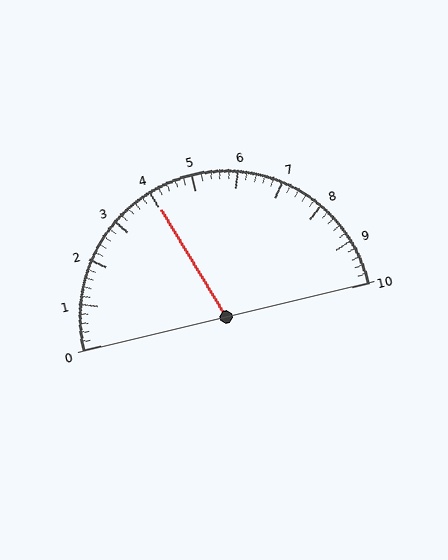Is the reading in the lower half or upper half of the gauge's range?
The reading is in the lower half of the range (0 to 10).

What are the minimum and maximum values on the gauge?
The gauge ranges from 0 to 10.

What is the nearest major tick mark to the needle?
The nearest major tick mark is 4.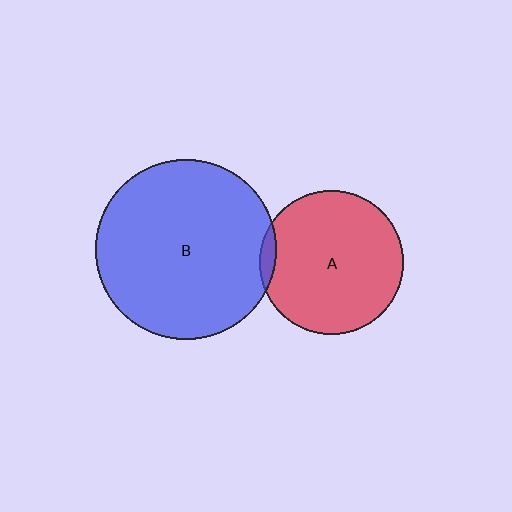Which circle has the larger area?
Circle B (blue).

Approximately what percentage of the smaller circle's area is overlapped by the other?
Approximately 5%.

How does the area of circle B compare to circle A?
Approximately 1.6 times.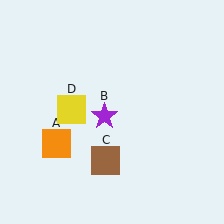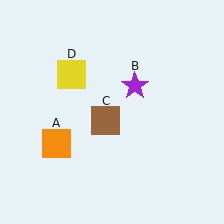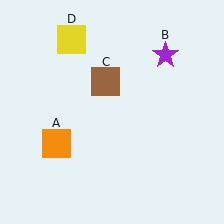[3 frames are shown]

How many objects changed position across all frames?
3 objects changed position: purple star (object B), brown square (object C), yellow square (object D).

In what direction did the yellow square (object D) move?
The yellow square (object D) moved up.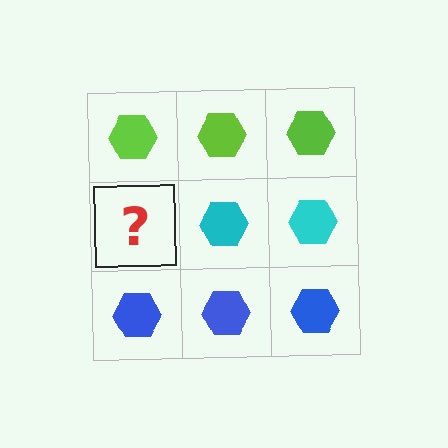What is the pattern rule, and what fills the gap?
The rule is that each row has a consistent color. The gap should be filled with a cyan hexagon.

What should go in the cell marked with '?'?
The missing cell should contain a cyan hexagon.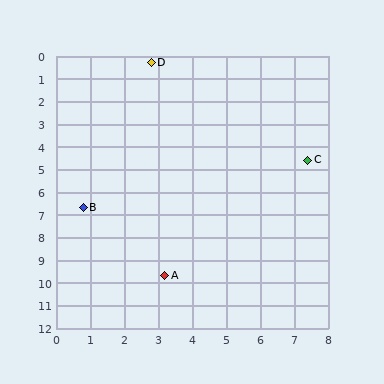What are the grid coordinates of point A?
Point A is at approximately (3.2, 9.7).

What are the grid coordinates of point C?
Point C is at approximately (7.4, 4.6).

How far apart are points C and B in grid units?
Points C and B are about 6.9 grid units apart.